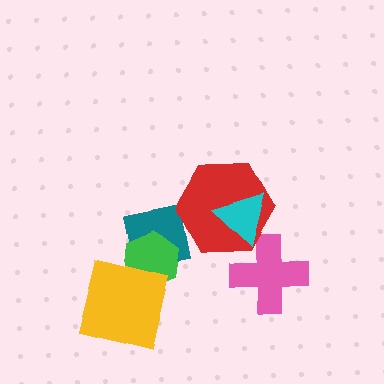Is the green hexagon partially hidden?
Yes, it is partially covered by another shape.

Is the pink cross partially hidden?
Yes, it is partially covered by another shape.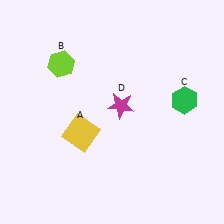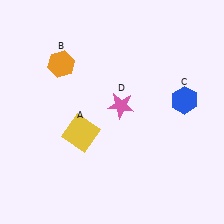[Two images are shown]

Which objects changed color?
B changed from lime to orange. C changed from green to blue. D changed from magenta to pink.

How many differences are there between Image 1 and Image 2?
There are 3 differences between the two images.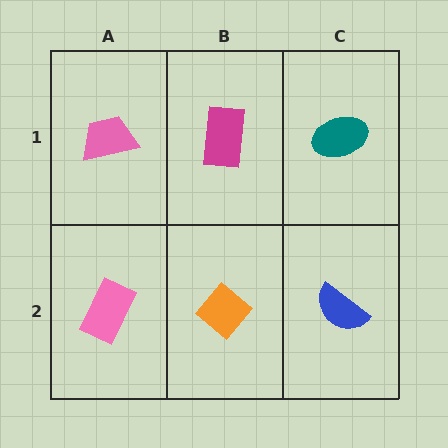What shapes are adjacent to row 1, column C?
A blue semicircle (row 2, column C), a magenta rectangle (row 1, column B).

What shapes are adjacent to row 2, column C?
A teal ellipse (row 1, column C), an orange diamond (row 2, column B).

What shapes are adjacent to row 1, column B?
An orange diamond (row 2, column B), a pink trapezoid (row 1, column A), a teal ellipse (row 1, column C).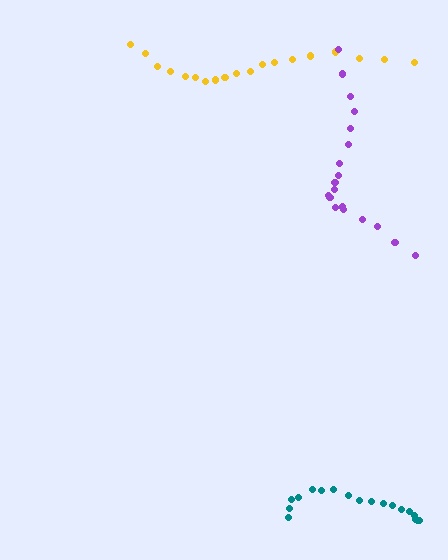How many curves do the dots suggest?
There are 3 distinct paths.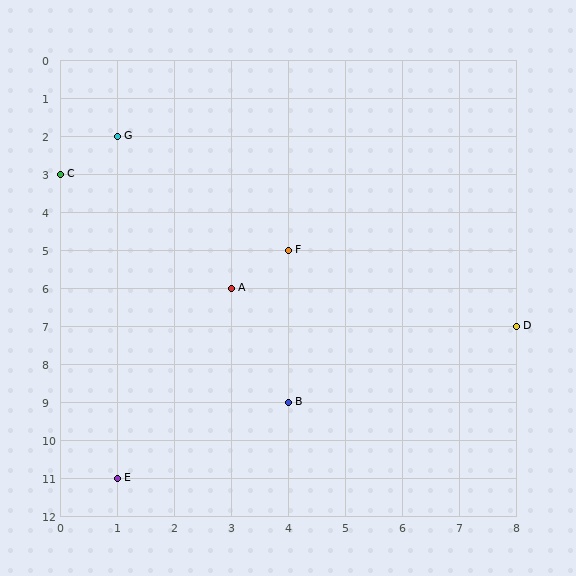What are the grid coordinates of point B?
Point B is at grid coordinates (4, 9).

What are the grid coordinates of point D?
Point D is at grid coordinates (8, 7).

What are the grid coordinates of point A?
Point A is at grid coordinates (3, 6).